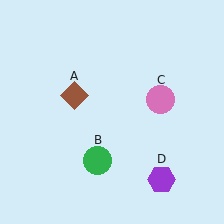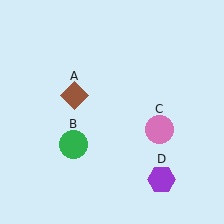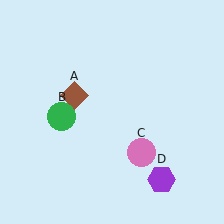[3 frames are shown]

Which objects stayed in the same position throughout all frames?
Brown diamond (object A) and purple hexagon (object D) remained stationary.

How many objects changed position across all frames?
2 objects changed position: green circle (object B), pink circle (object C).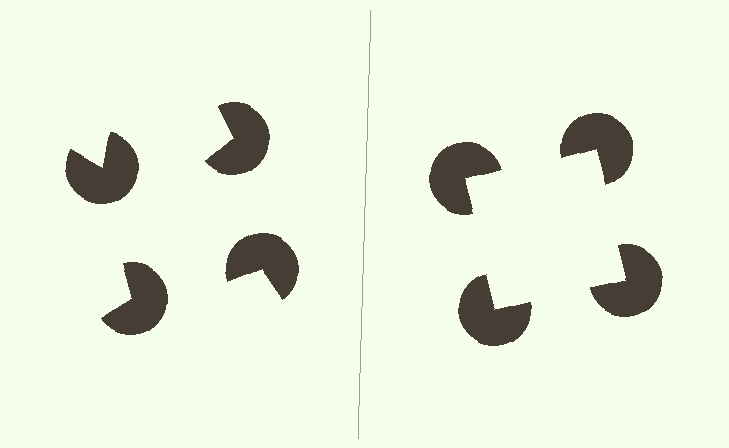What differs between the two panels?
The pac-man discs are positioned identically on both sides; only the wedge orientations differ. On the right they align to a square; on the left they are misaligned.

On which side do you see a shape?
An illusory square appears on the right side. On the left side the wedge cuts are rotated, so no coherent shape forms.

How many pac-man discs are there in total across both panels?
8 — 4 on each side.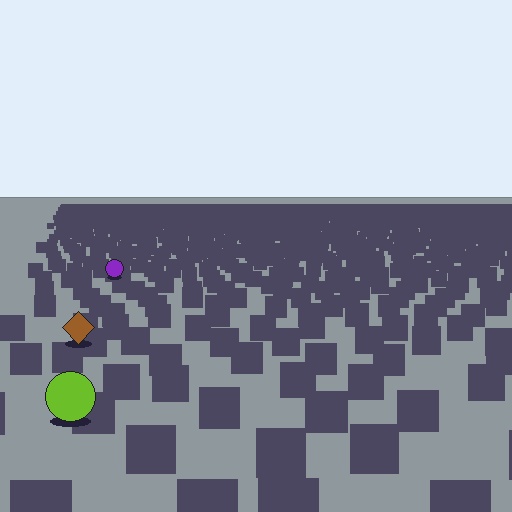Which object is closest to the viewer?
The lime circle is closest. The texture marks near it are larger and more spread out.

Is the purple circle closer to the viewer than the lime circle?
No. The lime circle is closer — you can tell from the texture gradient: the ground texture is coarser near it.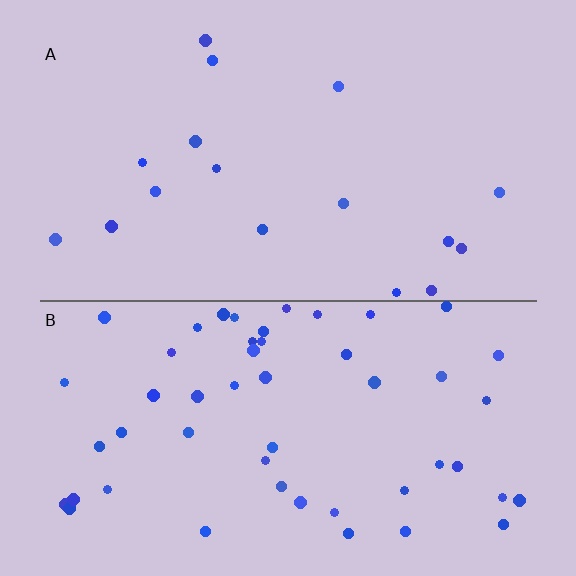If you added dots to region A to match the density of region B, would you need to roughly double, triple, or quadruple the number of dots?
Approximately triple.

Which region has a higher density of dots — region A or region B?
B (the bottom).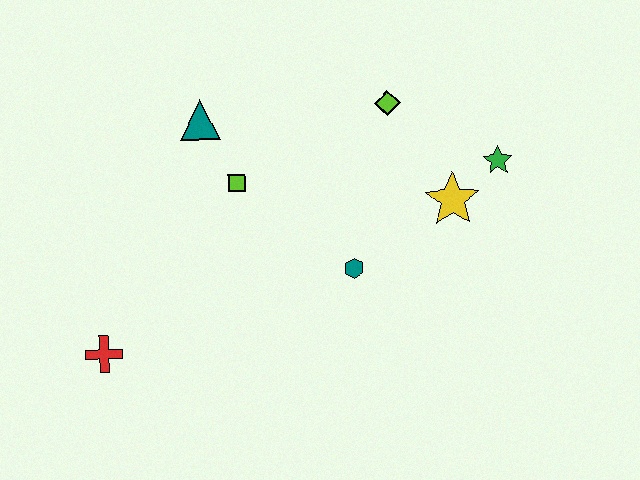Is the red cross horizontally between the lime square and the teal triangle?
No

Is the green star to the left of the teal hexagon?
No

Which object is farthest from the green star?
The red cross is farthest from the green star.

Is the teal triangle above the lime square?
Yes